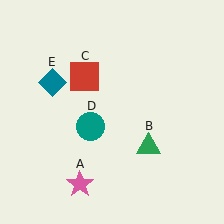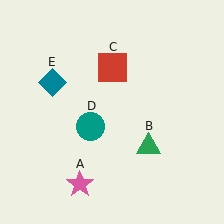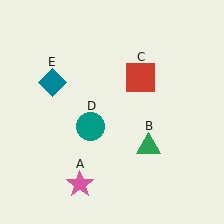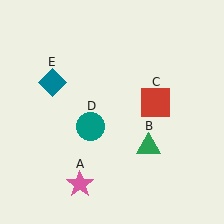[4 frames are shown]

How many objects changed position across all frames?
1 object changed position: red square (object C).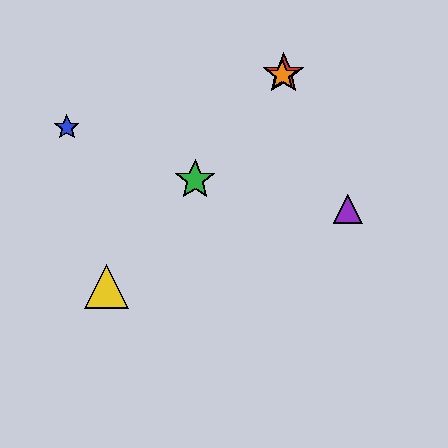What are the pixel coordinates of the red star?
The red star is at (284, 74).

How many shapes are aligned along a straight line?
4 shapes (the red star, the green star, the yellow triangle, the orange star) are aligned along a straight line.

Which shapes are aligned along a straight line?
The red star, the green star, the yellow triangle, the orange star are aligned along a straight line.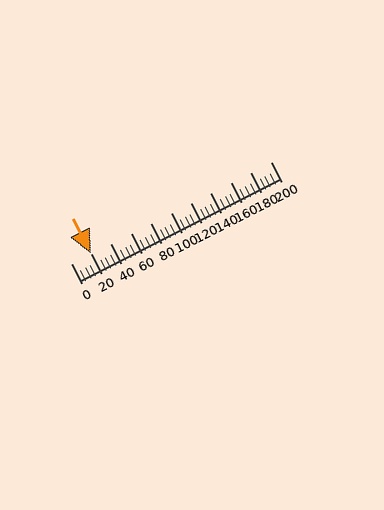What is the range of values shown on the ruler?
The ruler shows values from 0 to 200.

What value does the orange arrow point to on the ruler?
The orange arrow points to approximately 20.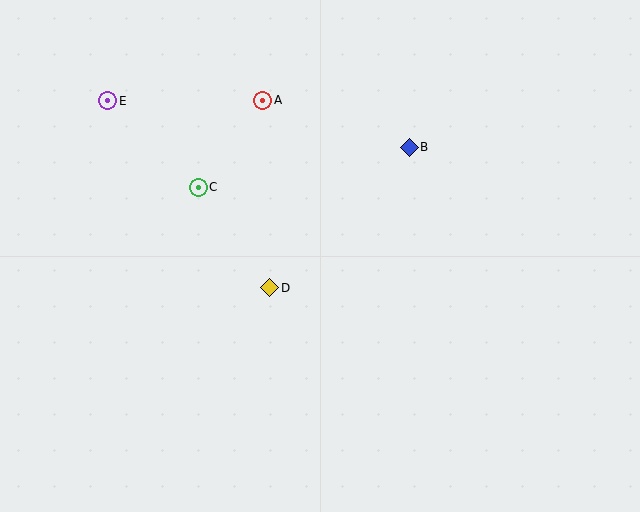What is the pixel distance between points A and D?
The distance between A and D is 188 pixels.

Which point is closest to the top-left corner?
Point E is closest to the top-left corner.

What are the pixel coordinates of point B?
Point B is at (409, 147).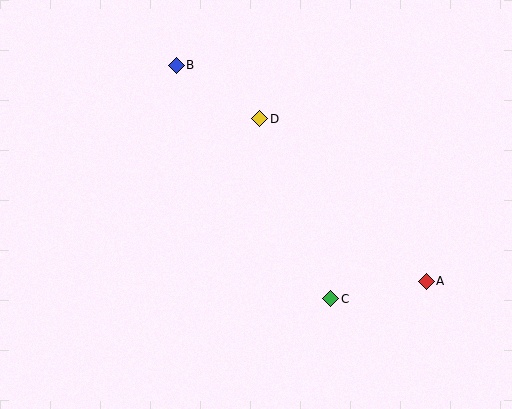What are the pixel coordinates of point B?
Point B is at (176, 65).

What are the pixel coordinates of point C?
Point C is at (331, 299).